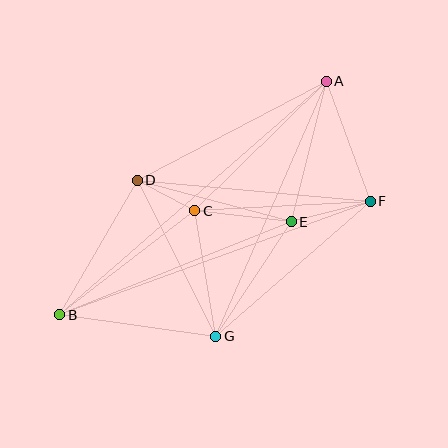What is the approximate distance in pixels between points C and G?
The distance between C and G is approximately 127 pixels.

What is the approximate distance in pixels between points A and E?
The distance between A and E is approximately 145 pixels.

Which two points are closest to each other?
Points C and D are closest to each other.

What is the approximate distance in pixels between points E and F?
The distance between E and F is approximately 82 pixels.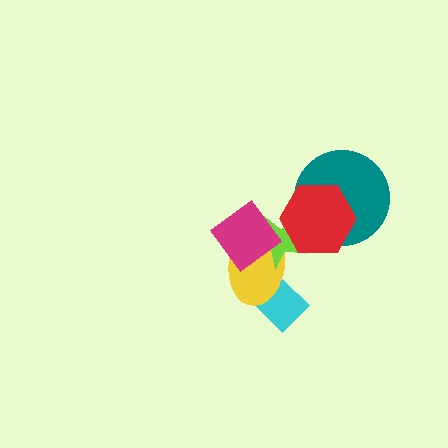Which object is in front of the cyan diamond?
The yellow ellipse is in front of the cyan diamond.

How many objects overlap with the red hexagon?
2 objects overlap with the red hexagon.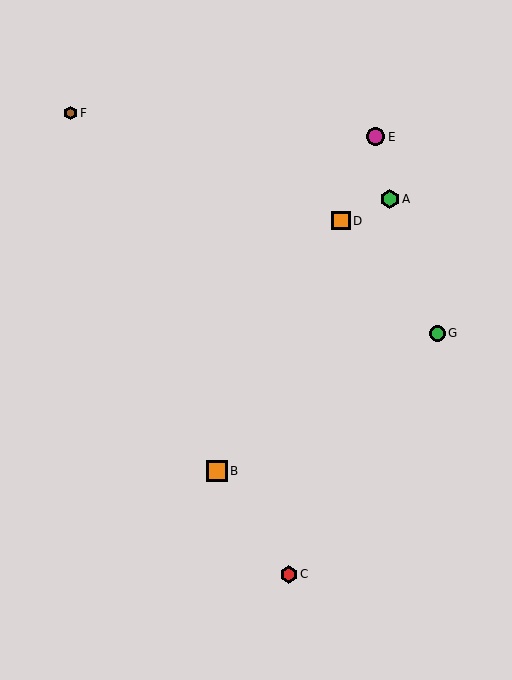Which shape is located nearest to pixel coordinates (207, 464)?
The orange square (labeled B) at (217, 471) is nearest to that location.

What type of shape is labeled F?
Shape F is a brown hexagon.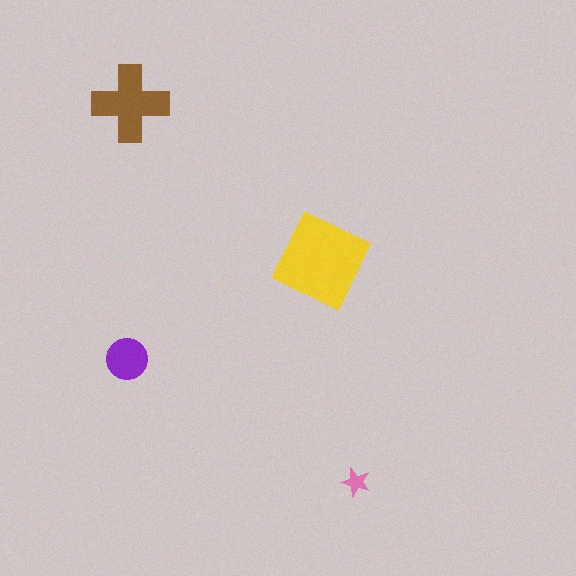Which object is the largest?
The yellow square.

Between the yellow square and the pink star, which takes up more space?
The yellow square.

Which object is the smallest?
The pink star.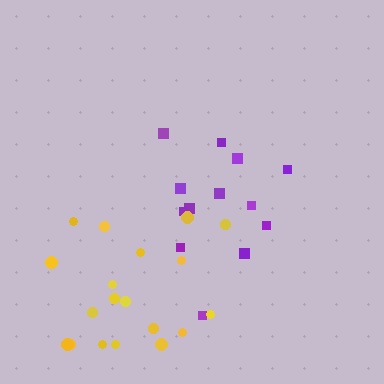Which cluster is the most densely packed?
Purple.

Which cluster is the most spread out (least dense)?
Yellow.